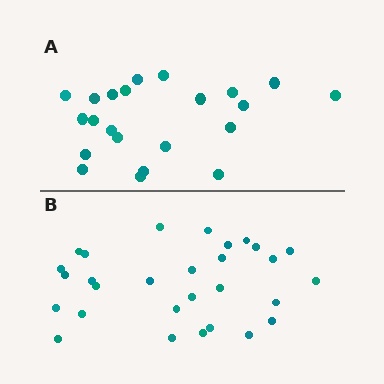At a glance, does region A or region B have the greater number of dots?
Region B (the bottom region) has more dots.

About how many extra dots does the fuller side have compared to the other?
Region B has roughly 8 or so more dots than region A.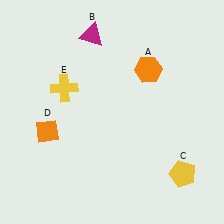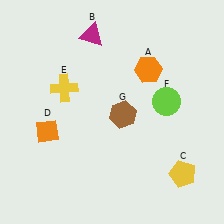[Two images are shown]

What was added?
A lime circle (F), a brown hexagon (G) were added in Image 2.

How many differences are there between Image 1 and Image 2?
There are 2 differences between the two images.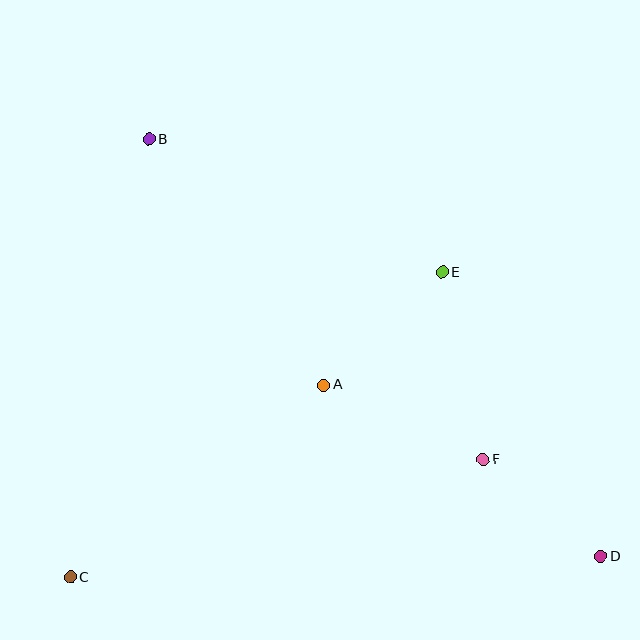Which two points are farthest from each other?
Points B and D are farthest from each other.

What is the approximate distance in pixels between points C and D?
The distance between C and D is approximately 531 pixels.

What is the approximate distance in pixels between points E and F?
The distance between E and F is approximately 192 pixels.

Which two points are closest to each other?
Points D and F are closest to each other.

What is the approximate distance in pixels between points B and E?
The distance between B and E is approximately 322 pixels.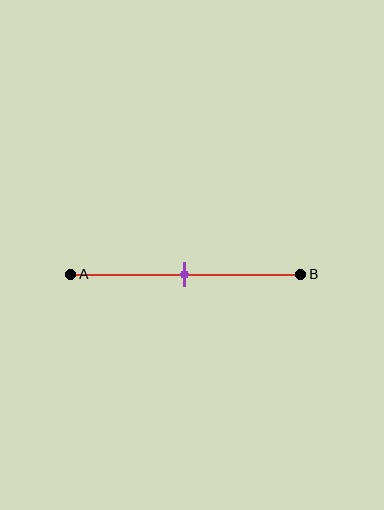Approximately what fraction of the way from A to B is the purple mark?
The purple mark is approximately 50% of the way from A to B.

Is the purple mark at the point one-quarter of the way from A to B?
No, the mark is at about 50% from A, not at the 25% one-quarter point.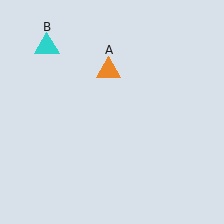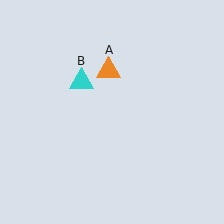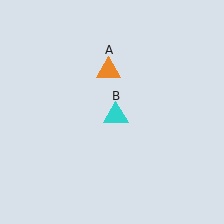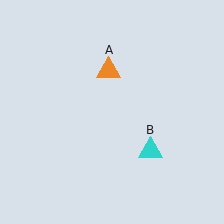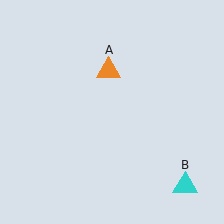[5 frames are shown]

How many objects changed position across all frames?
1 object changed position: cyan triangle (object B).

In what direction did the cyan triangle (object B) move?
The cyan triangle (object B) moved down and to the right.